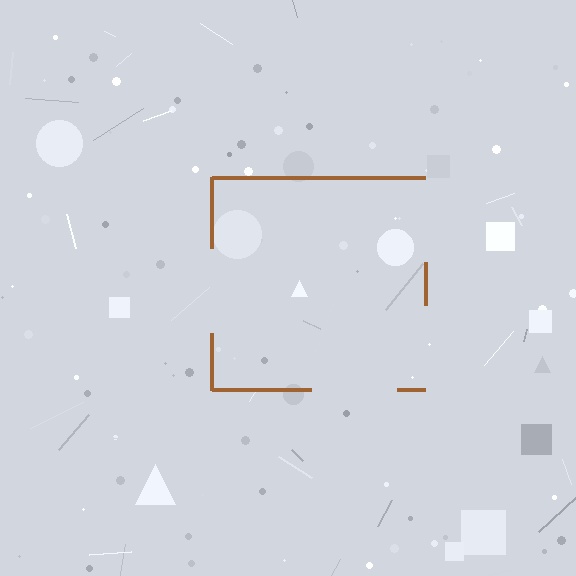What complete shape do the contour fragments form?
The contour fragments form a square.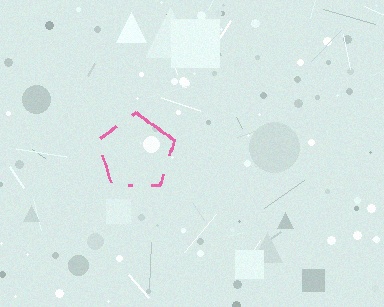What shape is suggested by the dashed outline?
The dashed outline suggests a pentagon.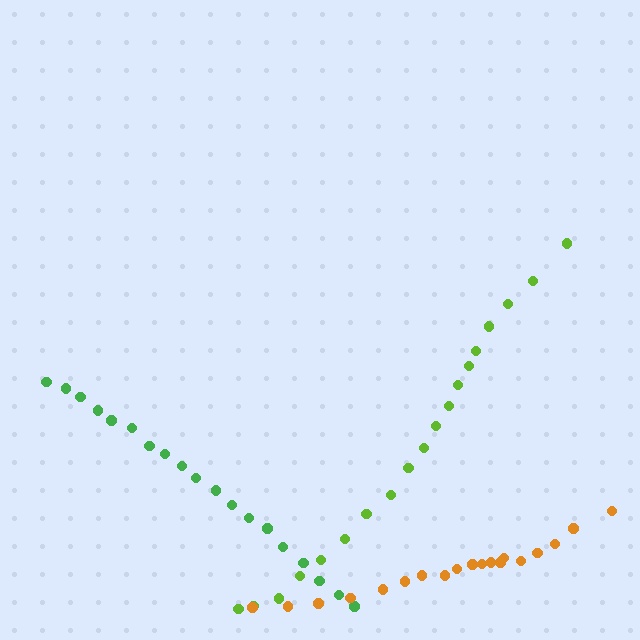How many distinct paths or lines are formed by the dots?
There are 3 distinct paths.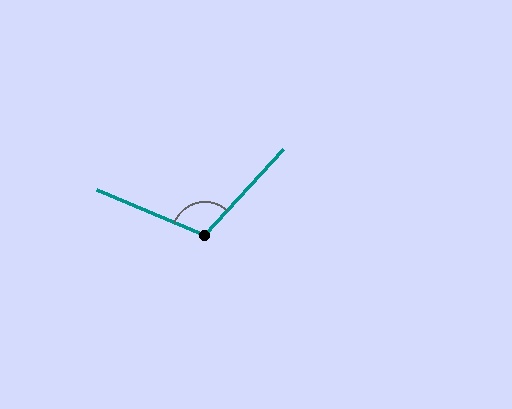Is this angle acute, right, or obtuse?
It is obtuse.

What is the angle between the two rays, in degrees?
Approximately 110 degrees.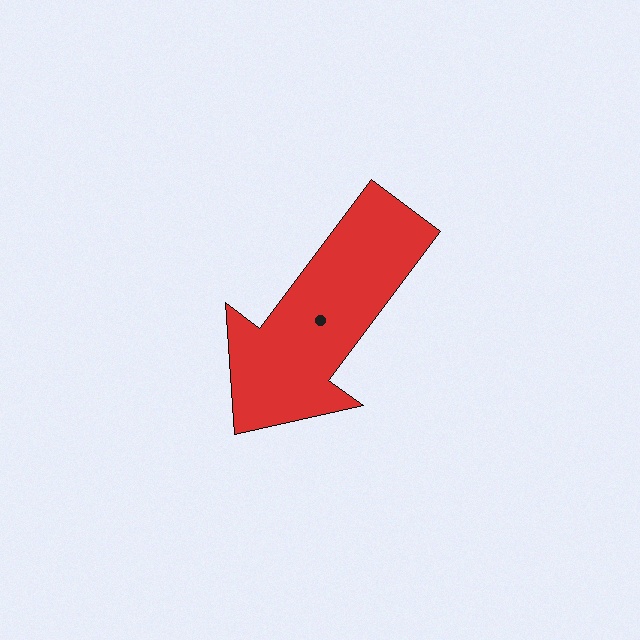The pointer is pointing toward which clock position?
Roughly 7 o'clock.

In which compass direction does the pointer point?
Southwest.